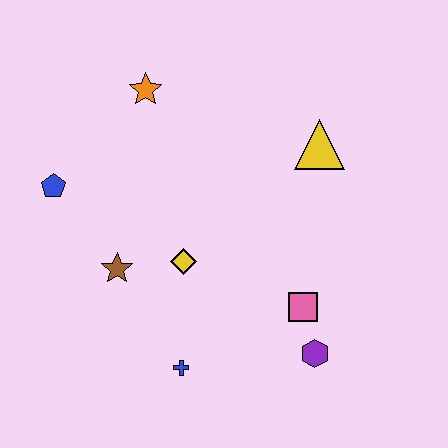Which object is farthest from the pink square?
The blue pentagon is farthest from the pink square.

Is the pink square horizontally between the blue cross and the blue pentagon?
No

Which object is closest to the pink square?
The purple hexagon is closest to the pink square.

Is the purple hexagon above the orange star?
No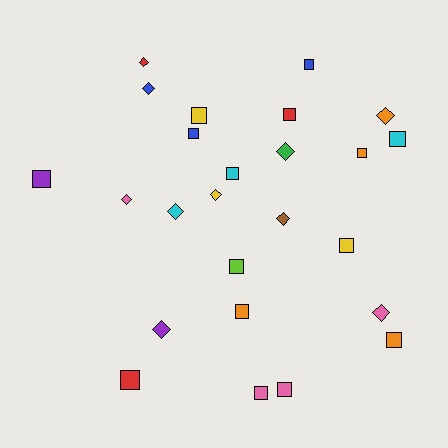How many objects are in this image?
There are 25 objects.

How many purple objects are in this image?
There are 2 purple objects.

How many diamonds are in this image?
There are 10 diamonds.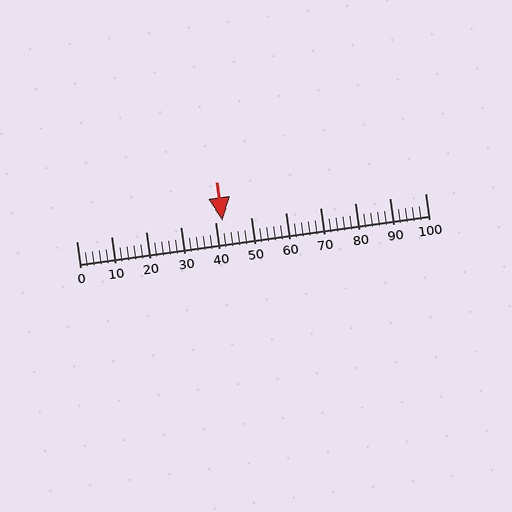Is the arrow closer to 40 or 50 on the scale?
The arrow is closer to 40.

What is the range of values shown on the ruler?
The ruler shows values from 0 to 100.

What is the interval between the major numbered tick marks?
The major tick marks are spaced 10 units apart.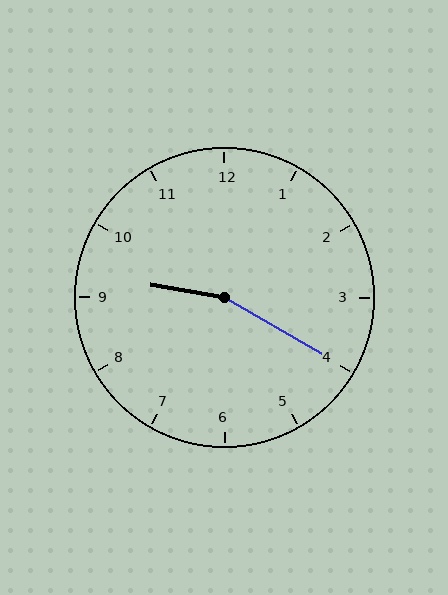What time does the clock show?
9:20.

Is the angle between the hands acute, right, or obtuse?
It is obtuse.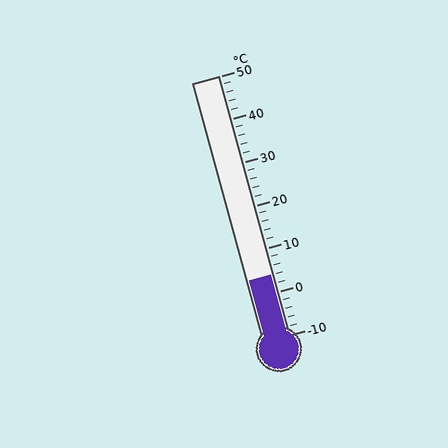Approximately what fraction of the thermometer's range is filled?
The thermometer is filled to approximately 25% of its range.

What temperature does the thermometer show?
The thermometer shows approximately 4°C.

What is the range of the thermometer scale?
The thermometer scale ranges from -10°C to 50°C.